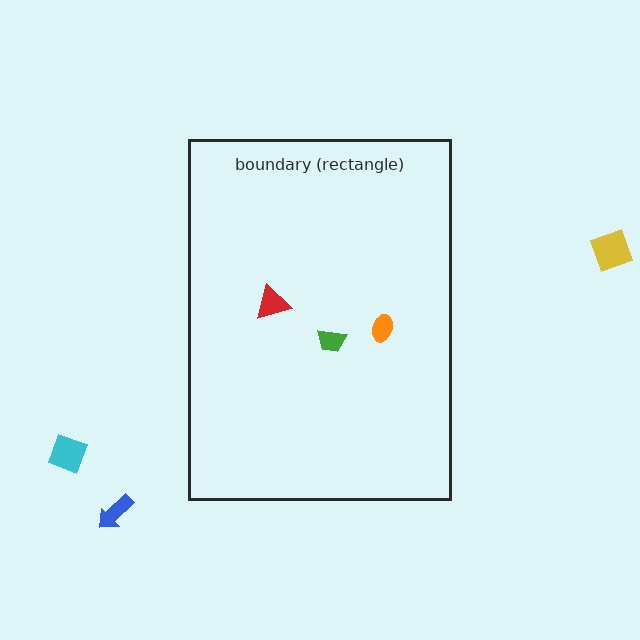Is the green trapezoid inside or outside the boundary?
Inside.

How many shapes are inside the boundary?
3 inside, 3 outside.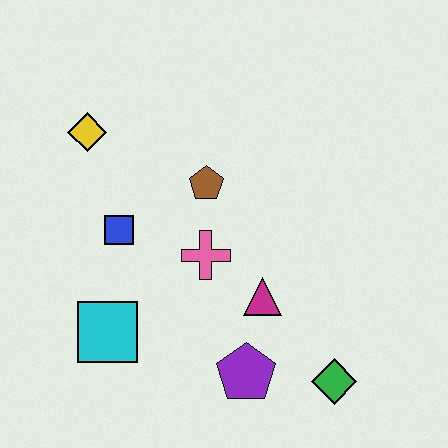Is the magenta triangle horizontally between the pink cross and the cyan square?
No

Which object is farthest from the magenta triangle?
The yellow diamond is farthest from the magenta triangle.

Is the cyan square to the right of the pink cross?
No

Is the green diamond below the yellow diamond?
Yes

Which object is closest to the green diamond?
The purple pentagon is closest to the green diamond.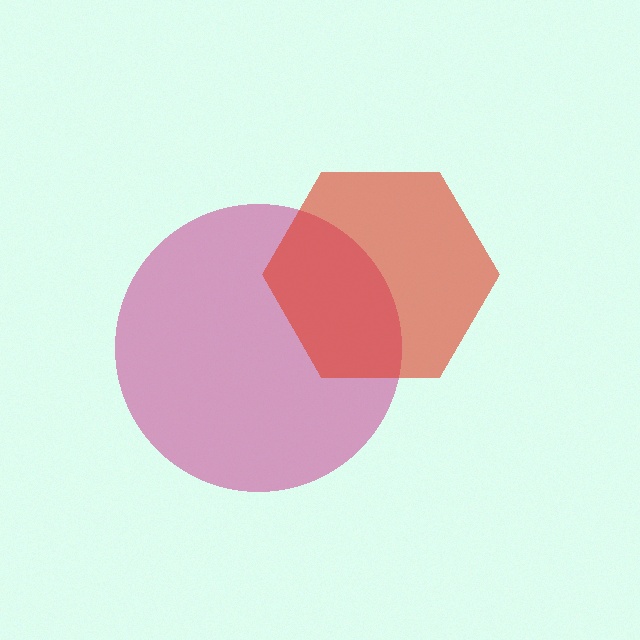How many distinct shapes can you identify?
There are 2 distinct shapes: a magenta circle, a red hexagon.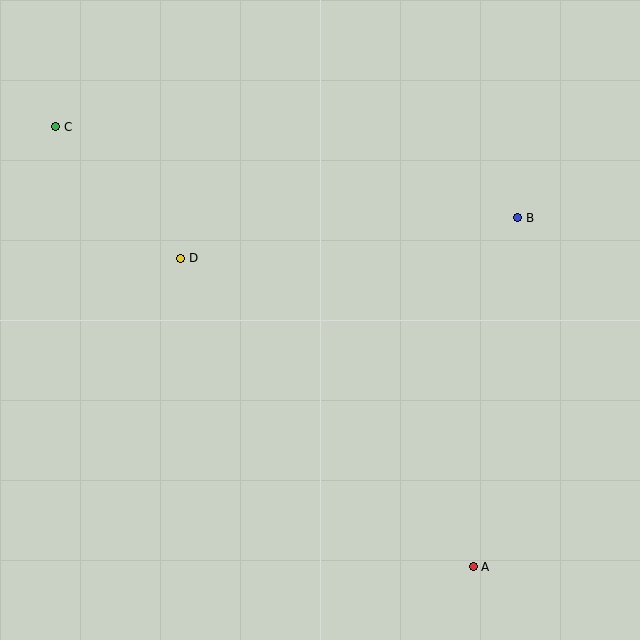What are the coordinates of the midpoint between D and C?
The midpoint between D and C is at (118, 193).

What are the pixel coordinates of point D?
Point D is at (181, 258).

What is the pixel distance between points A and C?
The distance between A and C is 606 pixels.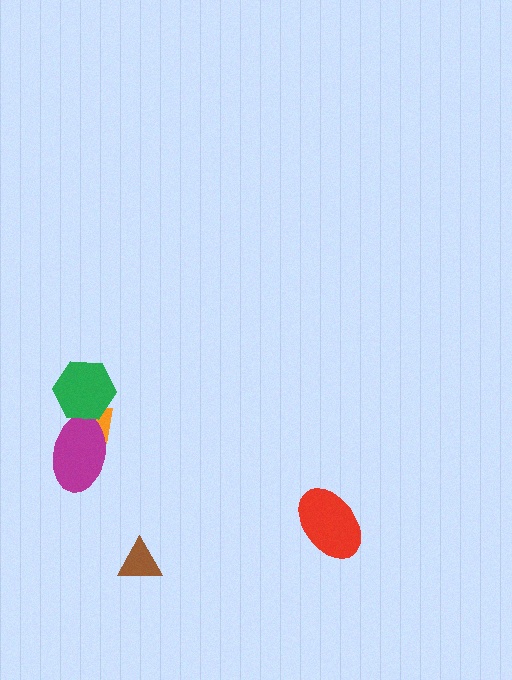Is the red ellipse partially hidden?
No, no other shape covers it.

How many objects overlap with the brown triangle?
0 objects overlap with the brown triangle.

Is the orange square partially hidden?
Yes, it is partially covered by another shape.